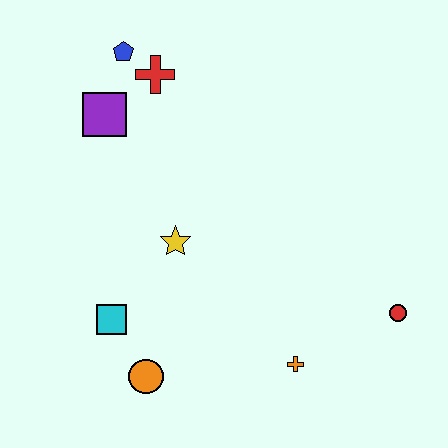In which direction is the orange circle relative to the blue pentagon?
The orange circle is below the blue pentagon.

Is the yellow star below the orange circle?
No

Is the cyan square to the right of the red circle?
No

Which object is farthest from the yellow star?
The red circle is farthest from the yellow star.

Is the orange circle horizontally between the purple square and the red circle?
Yes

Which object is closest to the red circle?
The orange cross is closest to the red circle.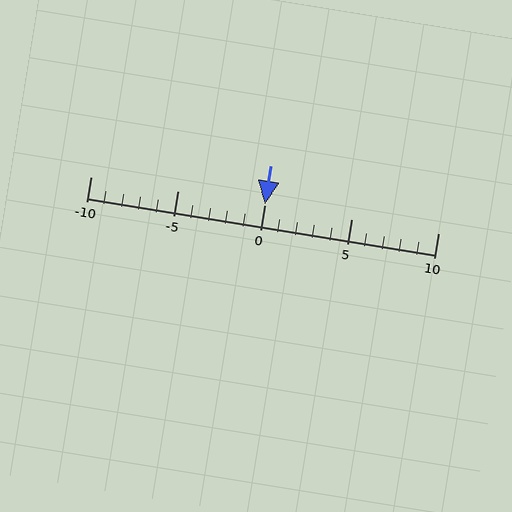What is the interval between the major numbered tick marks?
The major tick marks are spaced 5 units apart.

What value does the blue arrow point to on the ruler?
The blue arrow points to approximately 0.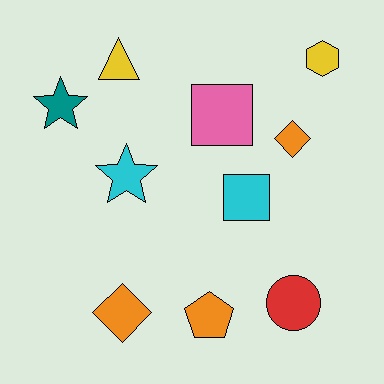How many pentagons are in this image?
There is 1 pentagon.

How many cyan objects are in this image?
There are 2 cyan objects.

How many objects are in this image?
There are 10 objects.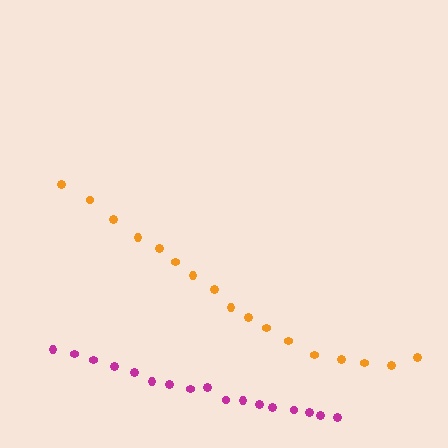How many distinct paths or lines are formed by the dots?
There are 2 distinct paths.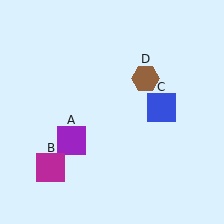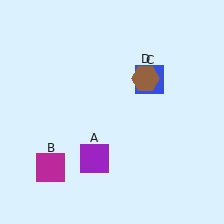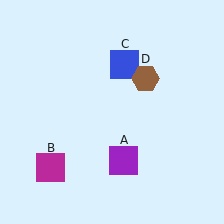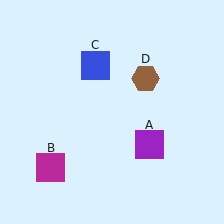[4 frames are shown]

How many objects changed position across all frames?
2 objects changed position: purple square (object A), blue square (object C).